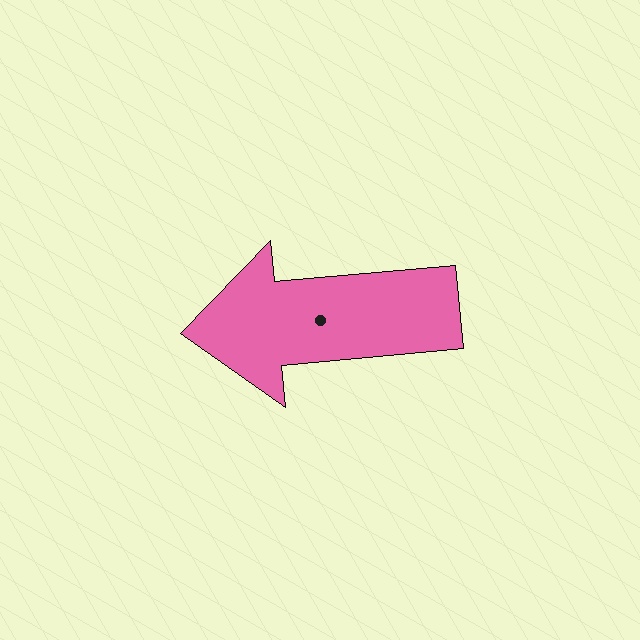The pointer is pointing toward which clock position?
Roughly 9 o'clock.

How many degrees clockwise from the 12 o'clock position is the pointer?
Approximately 265 degrees.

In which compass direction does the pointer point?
West.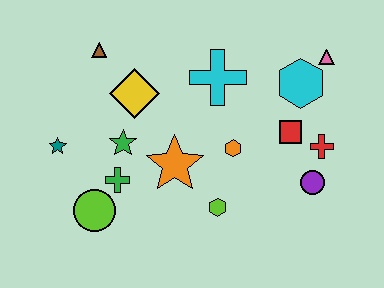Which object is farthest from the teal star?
The pink triangle is farthest from the teal star.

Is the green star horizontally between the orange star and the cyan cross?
No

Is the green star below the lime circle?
No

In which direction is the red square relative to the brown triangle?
The red square is to the right of the brown triangle.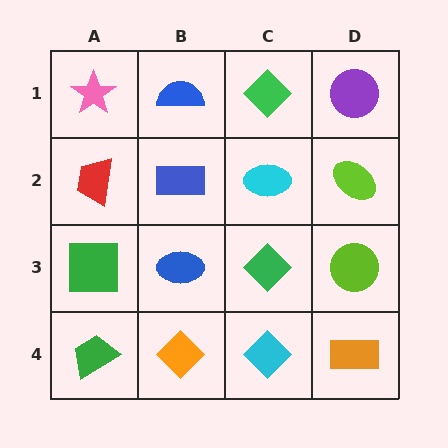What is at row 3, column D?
A lime circle.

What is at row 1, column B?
A blue semicircle.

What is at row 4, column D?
An orange rectangle.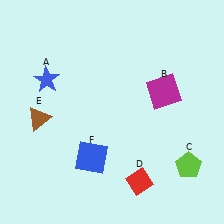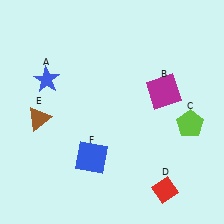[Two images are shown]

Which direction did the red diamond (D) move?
The red diamond (D) moved right.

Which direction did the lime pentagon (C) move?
The lime pentagon (C) moved up.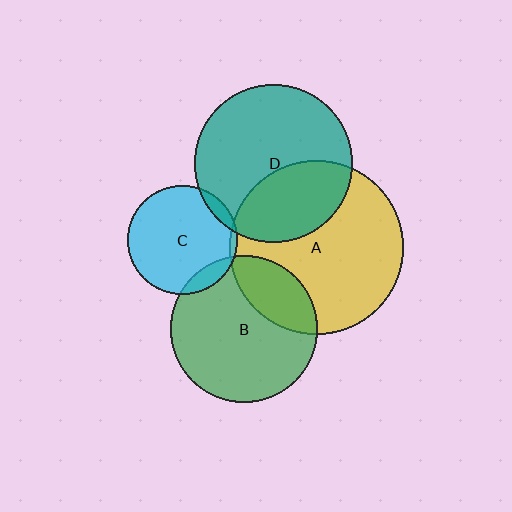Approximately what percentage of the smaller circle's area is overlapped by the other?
Approximately 10%.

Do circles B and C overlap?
Yes.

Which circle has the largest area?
Circle A (yellow).